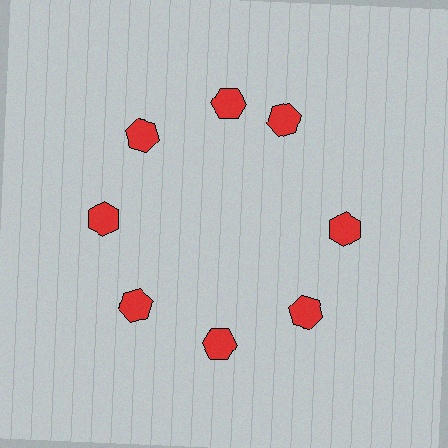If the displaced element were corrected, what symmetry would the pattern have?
It would have 8-fold rotational symmetry — the pattern would map onto itself every 45 degrees.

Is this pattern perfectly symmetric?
No. The 8 red hexagons are arranged in a ring, but one element near the 2 o'clock position is rotated out of alignment along the ring, breaking the 8-fold rotational symmetry.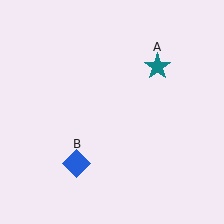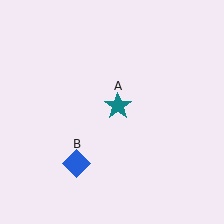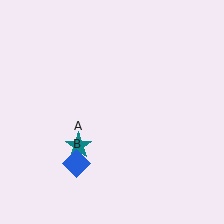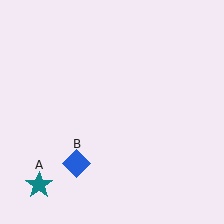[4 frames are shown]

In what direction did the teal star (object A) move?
The teal star (object A) moved down and to the left.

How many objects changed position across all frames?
1 object changed position: teal star (object A).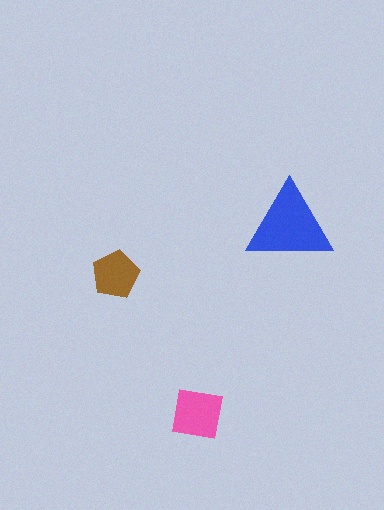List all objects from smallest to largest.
The brown pentagon, the pink square, the blue triangle.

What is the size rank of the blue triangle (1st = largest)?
1st.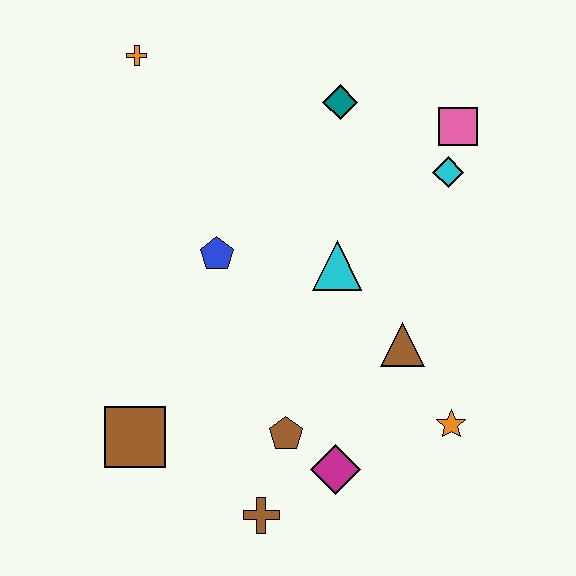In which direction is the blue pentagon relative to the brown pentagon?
The blue pentagon is above the brown pentagon.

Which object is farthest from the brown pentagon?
The orange cross is farthest from the brown pentagon.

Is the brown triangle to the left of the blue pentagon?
No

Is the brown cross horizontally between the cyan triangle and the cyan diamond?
No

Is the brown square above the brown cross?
Yes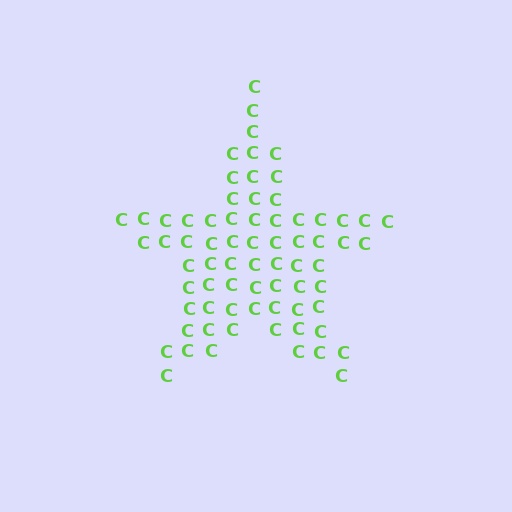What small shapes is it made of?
It is made of small letter C's.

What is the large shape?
The large shape is a star.